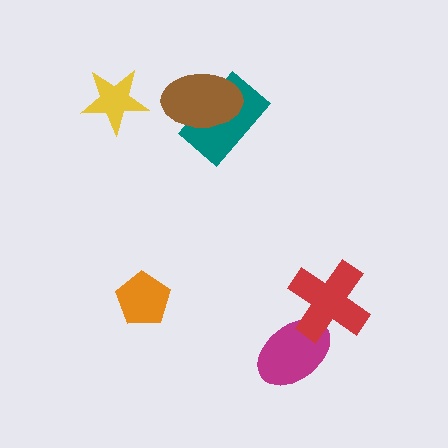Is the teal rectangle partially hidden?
Yes, it is partially covered by another shape.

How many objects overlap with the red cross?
1 object overlaps with the red cross.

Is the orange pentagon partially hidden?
No, no other shape covers it.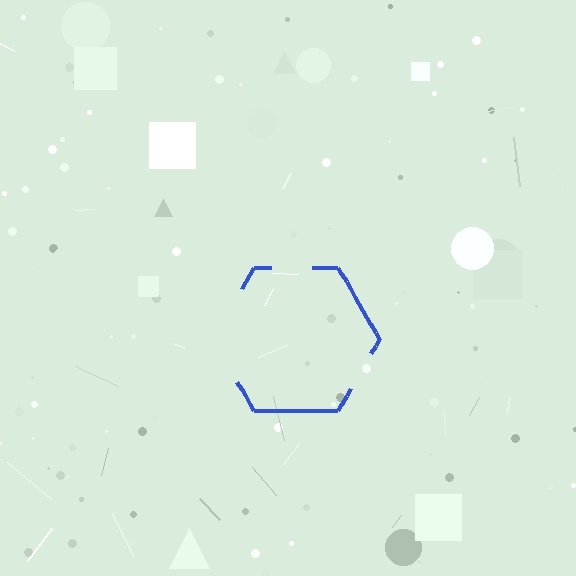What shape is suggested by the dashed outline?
The dashed outline suggests a hexagon.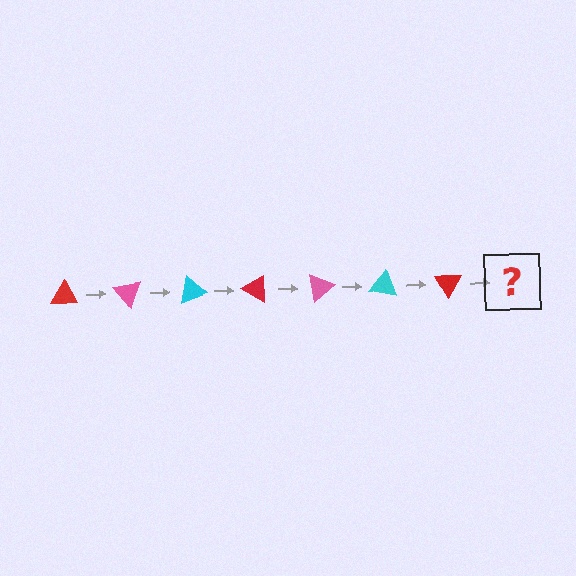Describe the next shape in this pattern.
It should be a pink triangle, rotated 350 degrees from the start.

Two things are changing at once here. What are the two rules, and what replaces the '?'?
The two rules are that it rotates 50 degrees each step and the color cycles through red, pink, and cyan. The '?' should be a pink triangle, rotated 350 degrees from the start.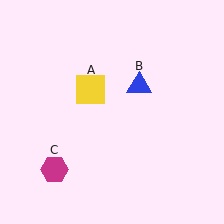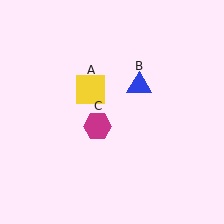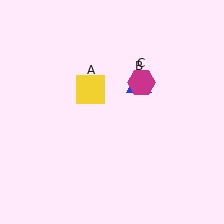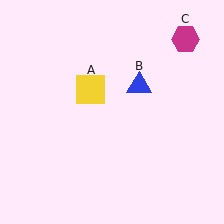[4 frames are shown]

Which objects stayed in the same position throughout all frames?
Yellow square (object A) and blue triangle (object B) remained stationary.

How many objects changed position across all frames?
1 object changed position: magenta hexagon (object C).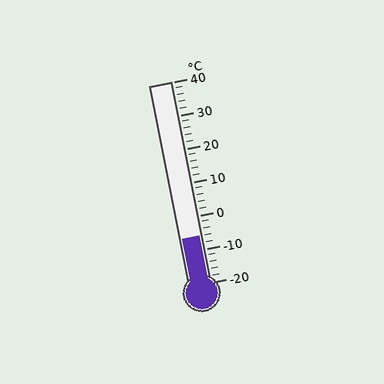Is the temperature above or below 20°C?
The temperature is below 20°C.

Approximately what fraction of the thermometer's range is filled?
The thermometer is filled to approximately 25% of its range.